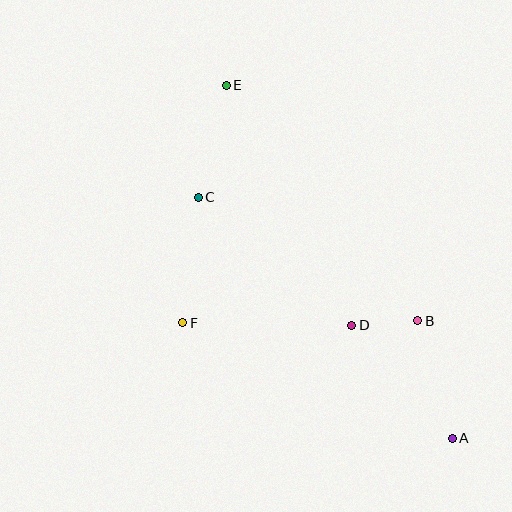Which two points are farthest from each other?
Points A and E are farthest from each other.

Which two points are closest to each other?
Points B and D are closest to each other.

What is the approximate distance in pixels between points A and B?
The distance between A and B is approximately 123 pixels.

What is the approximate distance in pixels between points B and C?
The distance between B and C is approximately 252 pixels.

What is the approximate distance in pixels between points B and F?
The distance between B and F is approximately 235 pixels.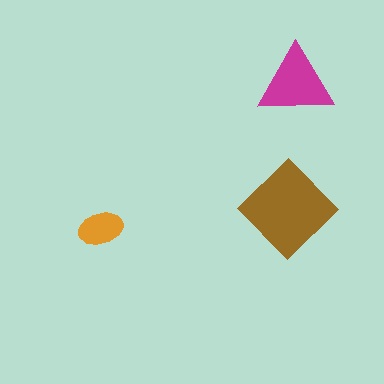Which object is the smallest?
The orange ellipse.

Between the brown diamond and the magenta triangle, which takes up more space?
The brown diamond.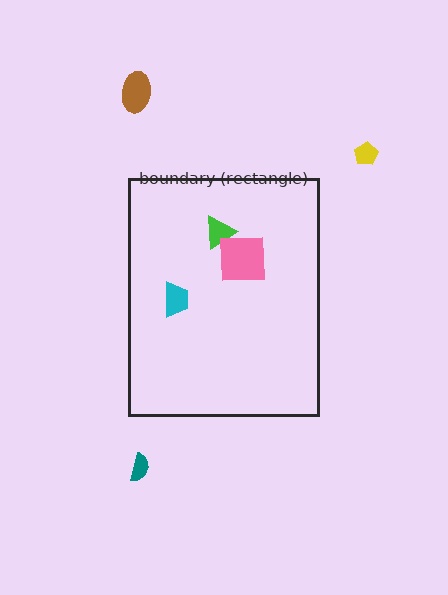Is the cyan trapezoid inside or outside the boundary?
Inside.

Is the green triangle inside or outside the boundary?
Inside.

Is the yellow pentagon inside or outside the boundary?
Outside.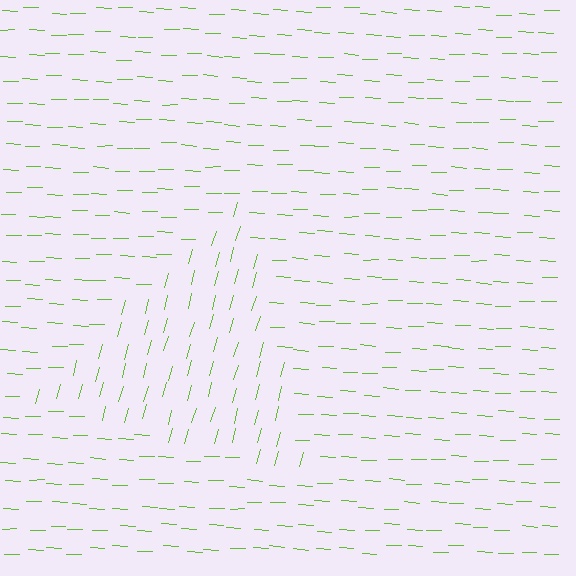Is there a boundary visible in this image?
Yes, there is a texture boundary formed by a change in line orientation.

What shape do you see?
I see a triangle.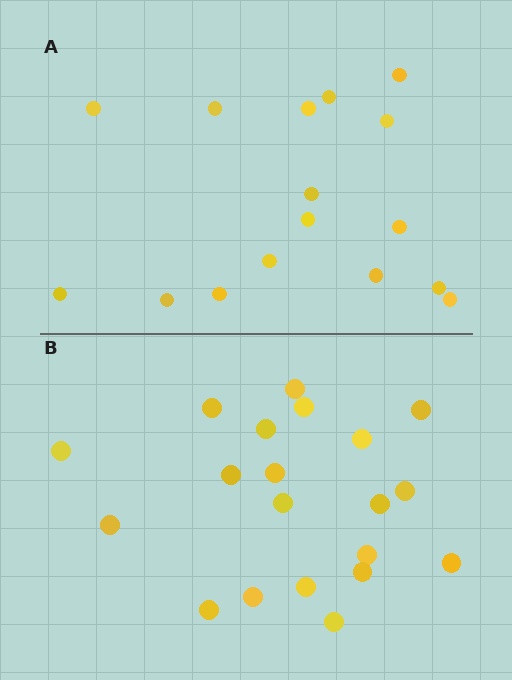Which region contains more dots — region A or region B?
Region B (the bottom region) has more dots.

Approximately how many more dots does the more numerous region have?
Region B has about 4 more dots than region A.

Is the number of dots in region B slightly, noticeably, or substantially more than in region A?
Region B has noticeably more, but not dramatically so. The ratio is roughly 1.2 to 1.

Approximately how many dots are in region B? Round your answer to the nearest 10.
About 20 dots.